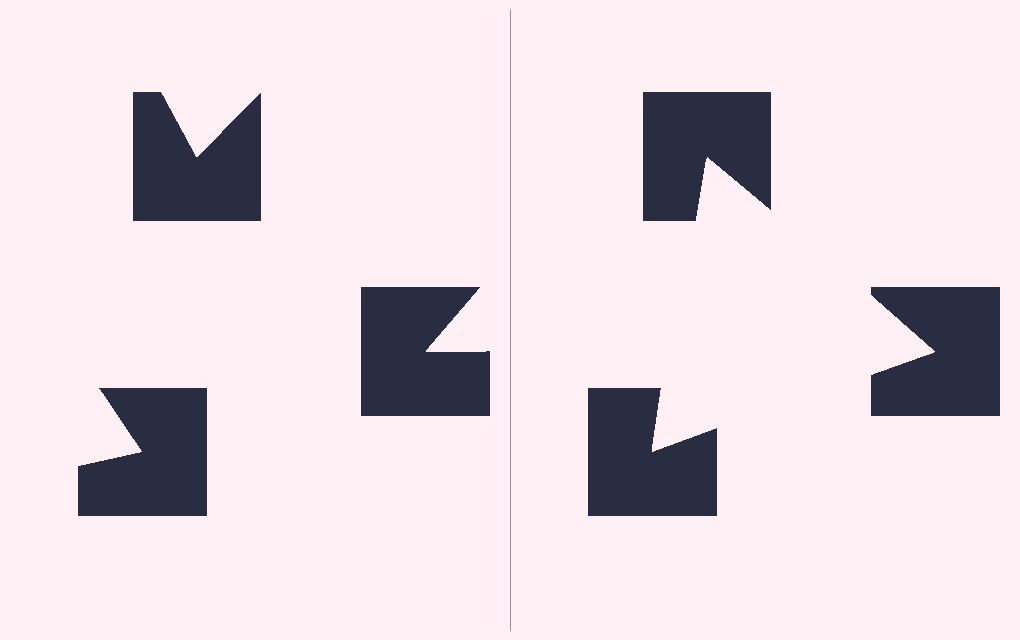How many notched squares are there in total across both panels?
6 — 3 on each side.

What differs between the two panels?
The notched squares are positioned identically on both sides; only the wedge orientations differ. On the right they align to a triangle; on the left they are misaligned.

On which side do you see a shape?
An illusory triangle appears on the right side. On the left side the wedge cuts are rotated, so no coherent shape forms.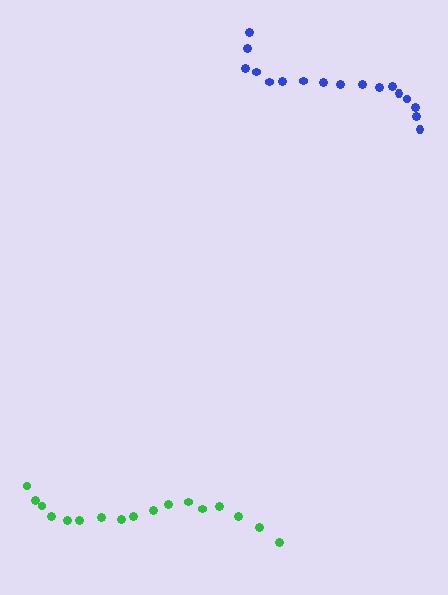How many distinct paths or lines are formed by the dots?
There are 2 distinct paths.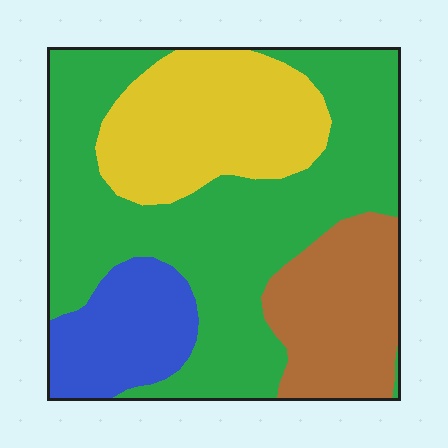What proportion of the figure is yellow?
Yellow takes up about one fifth (1/5) of the figure.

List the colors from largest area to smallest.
From largest to smallest: green, yellow, brown, blue.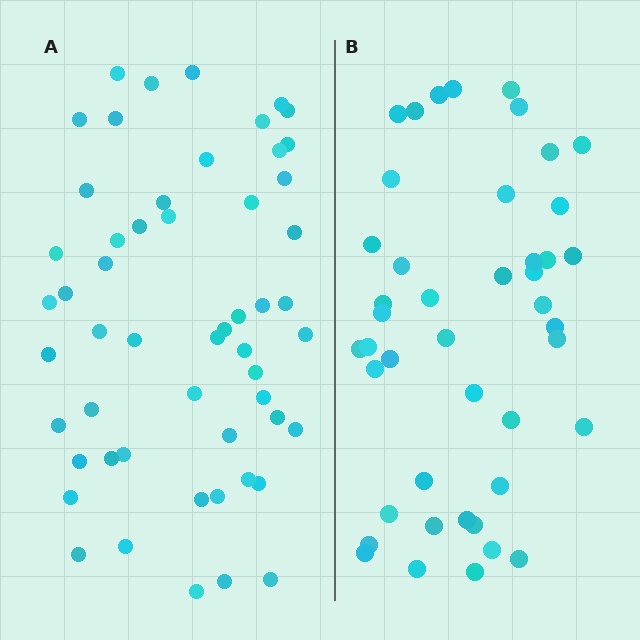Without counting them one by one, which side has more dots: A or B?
Region A (the left region) has more dots.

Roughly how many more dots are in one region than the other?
Region A has roughly 10 or so more dots than region B.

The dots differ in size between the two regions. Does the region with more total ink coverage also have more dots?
No. Region B has more total ink coverage because its dots are larger, but region A actually contains more individual dots. Total area can be misleading — the number of items is what matters here.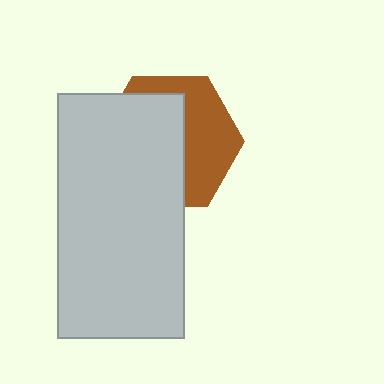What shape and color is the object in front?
The object in front is a light gray rectangle.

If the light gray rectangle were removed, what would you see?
You would see the complete brown hexagon.